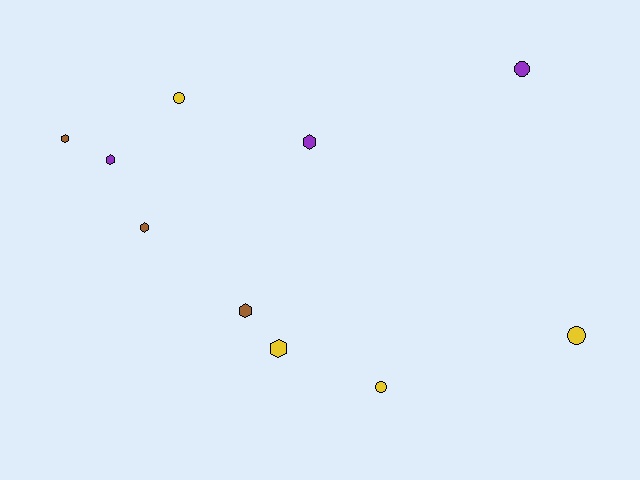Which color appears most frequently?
Yellow, with 4 objects.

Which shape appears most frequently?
Hexagon, with 6 objects.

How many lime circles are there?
There are no lime circles.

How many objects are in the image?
There are 10 objects.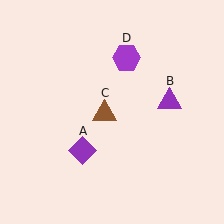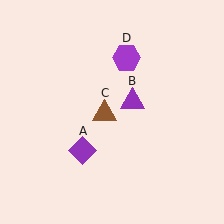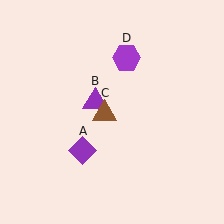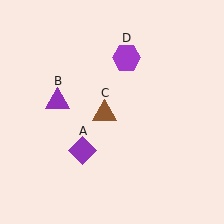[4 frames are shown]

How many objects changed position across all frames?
1 object changed position: purple triangle (object B).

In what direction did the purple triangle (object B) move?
The purple triangle (object B) moved left.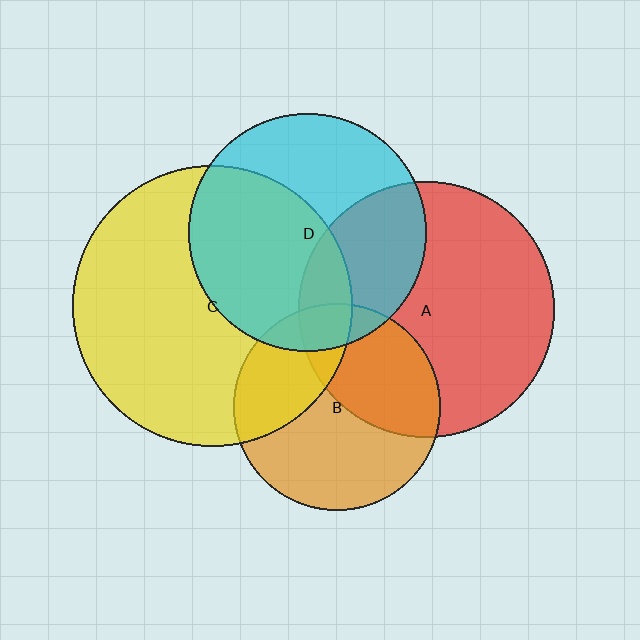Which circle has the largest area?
Circle C (yellow).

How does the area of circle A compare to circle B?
Approximately 1.5 times.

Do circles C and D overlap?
Yes.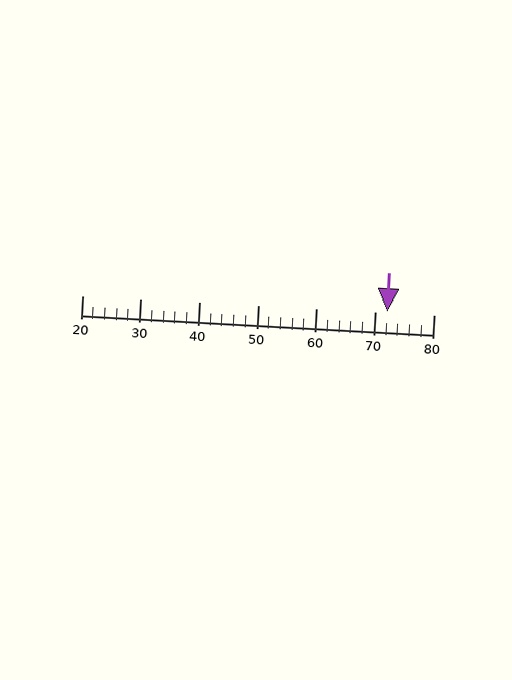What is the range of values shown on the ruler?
The ruler shows values from 20 to 80.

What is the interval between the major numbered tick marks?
The major tick marks are spaced 10 units apart.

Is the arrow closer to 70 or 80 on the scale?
The arrow is closer to 70.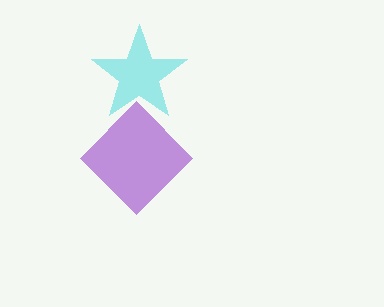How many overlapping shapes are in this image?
There are 2 overlapping shapes in the image.